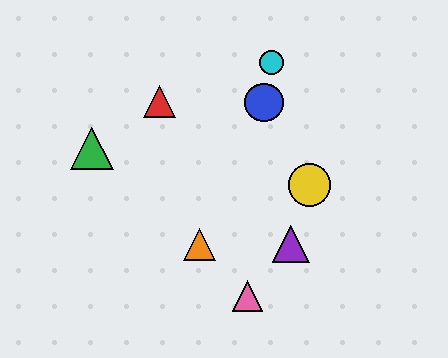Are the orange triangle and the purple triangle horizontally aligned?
Yes, both are at y≈244.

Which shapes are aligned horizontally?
The purple triangle, the orange triangle are aligned horizontally.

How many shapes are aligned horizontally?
2 shapes (the purple triangle, the orange triangle) are aligned horizontally.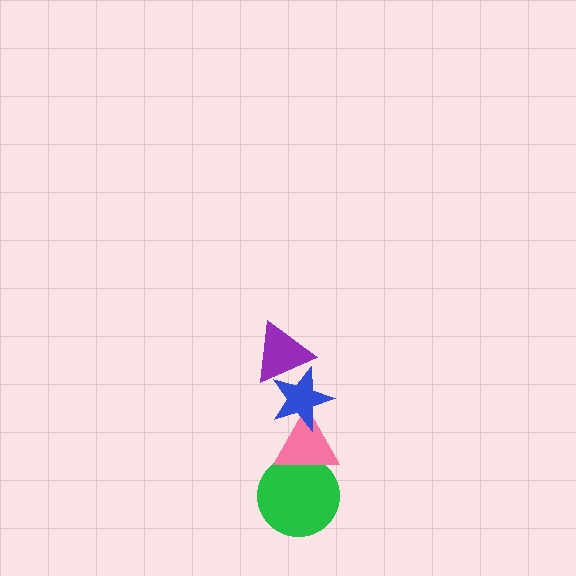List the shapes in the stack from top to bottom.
From top to bottom: the purple triangle, the blue star, the pink triangle, the green circle.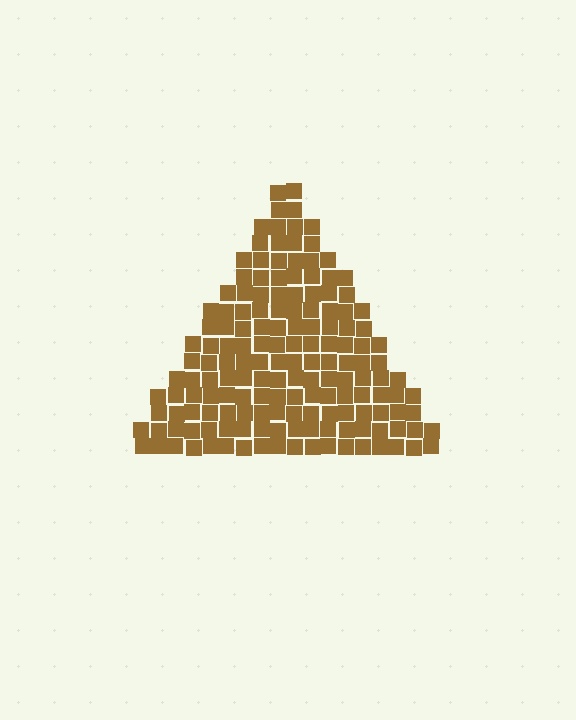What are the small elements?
The small elements are squares.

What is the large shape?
The large shape is a triangle.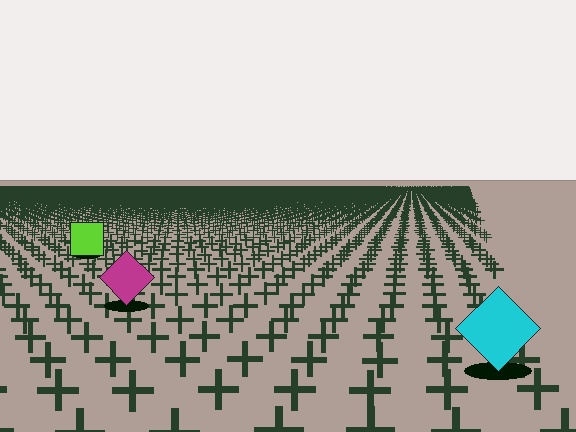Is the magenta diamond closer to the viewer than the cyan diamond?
No. The cyan diamond is closer — you can tell from the texture gradient: the ground texture is coarser near it.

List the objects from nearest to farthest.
From nearest to farthest: the cyan diamond, the magenta diamond, the lime square.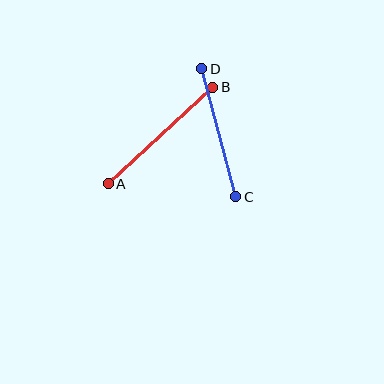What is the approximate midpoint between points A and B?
The midpoint is at approximately (160, 136) pixels.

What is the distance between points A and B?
The distance is approximately 142 pixels.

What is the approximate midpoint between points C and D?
The midpoint is at approximately (219, 133) pixels.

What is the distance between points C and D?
The distance is approximately 132 pixels.